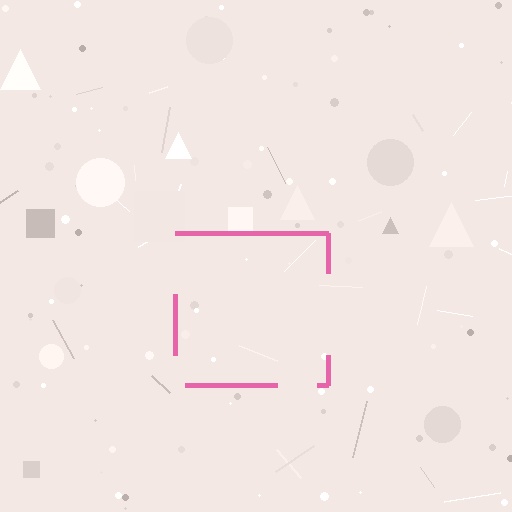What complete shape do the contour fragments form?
The contour fragments form a square.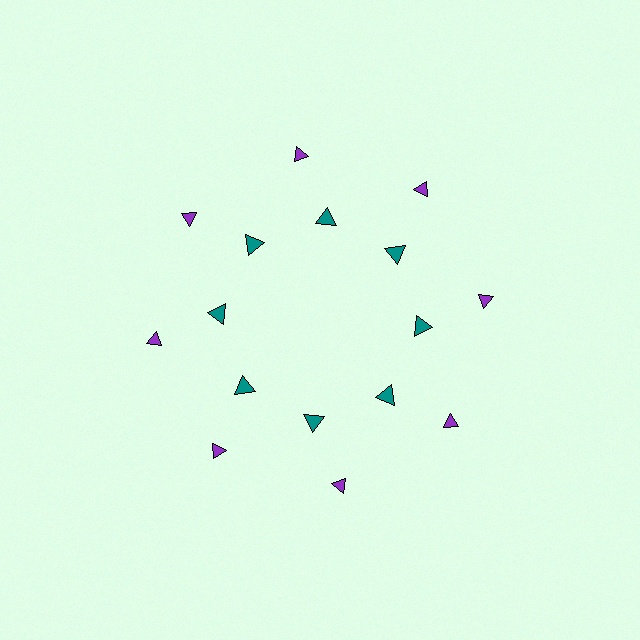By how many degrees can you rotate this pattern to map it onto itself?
The pattern maps onto itself every 45 degrees of rotation.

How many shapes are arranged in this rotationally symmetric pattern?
There are 16 shapes, arranged in 8 groups of 2.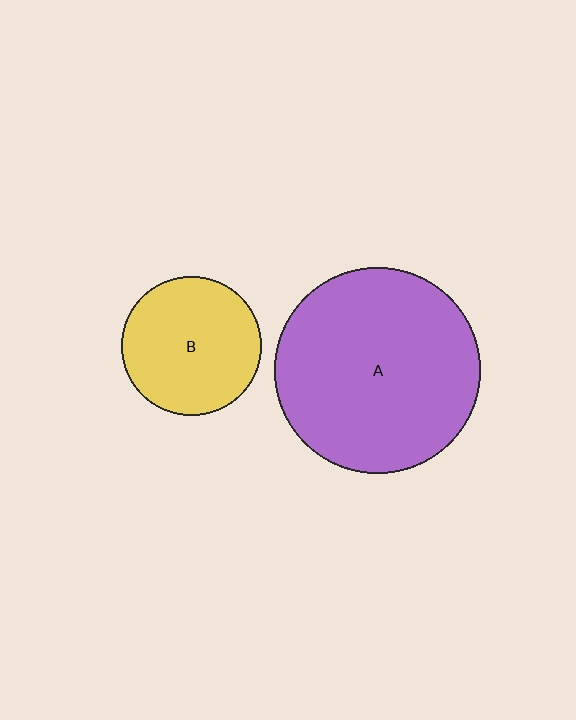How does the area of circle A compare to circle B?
Approximately 2.2 times.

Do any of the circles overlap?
No, none of the circles overlap.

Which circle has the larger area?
Circle A (purple).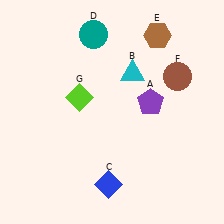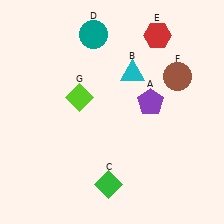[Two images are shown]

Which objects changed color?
C changed from blue to green. E changed from brown to red.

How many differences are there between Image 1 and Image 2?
There are 2 differences between the two images.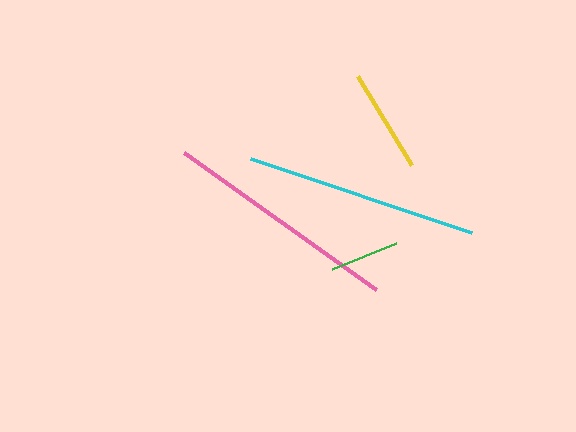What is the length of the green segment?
The green segment is approximately 69 pixels long.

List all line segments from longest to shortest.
From longest to shortest: pink, cyan, yellow, green.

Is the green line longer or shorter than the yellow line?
The yellow line is longer than the green line.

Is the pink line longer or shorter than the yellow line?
The pink line is longer than the yellow line.